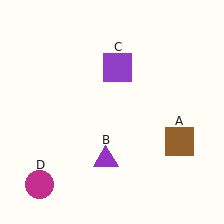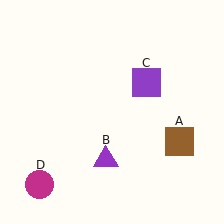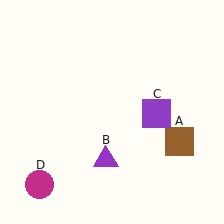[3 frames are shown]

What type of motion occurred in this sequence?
The purple square (object C) rotated clockwise around the center of the scene.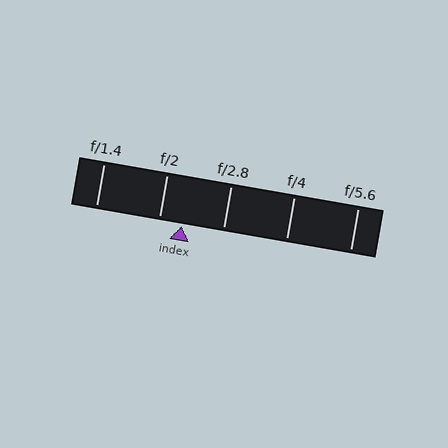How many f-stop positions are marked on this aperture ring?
There are 5 f-stop positions marked.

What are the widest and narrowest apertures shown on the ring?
The widest aperture shown is f/1.4 and the narrowest is f/5.6.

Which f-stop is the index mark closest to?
The index mark is closest to f/2.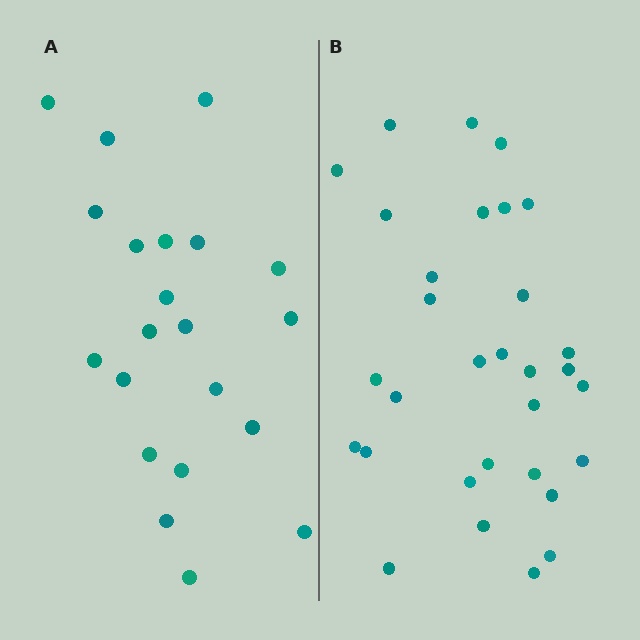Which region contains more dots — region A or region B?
Region B (the right region) has more dots.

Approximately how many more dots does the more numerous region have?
Region B has roughly 10 or so more dots than region A.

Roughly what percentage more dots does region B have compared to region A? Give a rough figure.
About 50% more.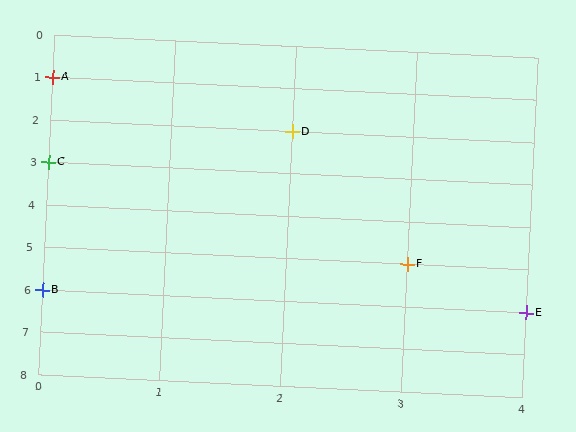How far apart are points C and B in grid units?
Points C and B are 3 rows apart.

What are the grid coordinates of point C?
Point C is at grid coordinates (0, 3).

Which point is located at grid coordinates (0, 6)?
Point B is at (0, 6).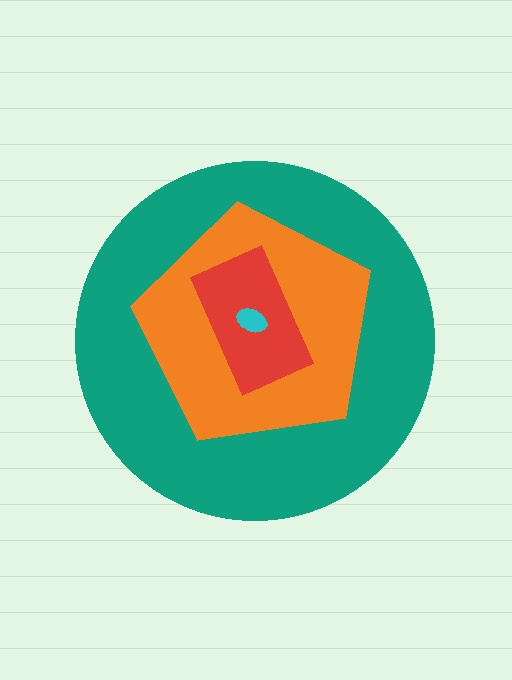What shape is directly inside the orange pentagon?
The red rectangle.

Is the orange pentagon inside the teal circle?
Yes.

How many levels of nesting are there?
4.